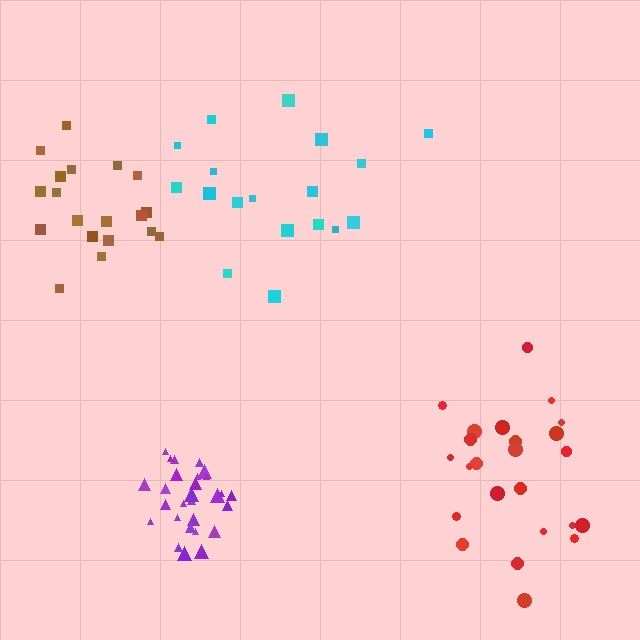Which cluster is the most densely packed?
Purple.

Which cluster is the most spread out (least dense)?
Brown.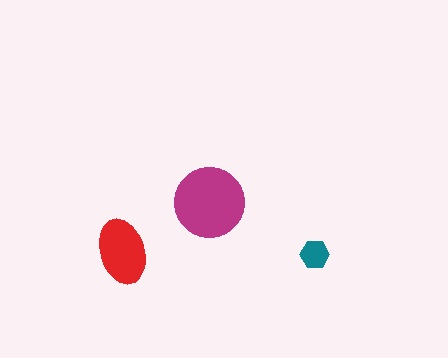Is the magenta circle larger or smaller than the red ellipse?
Larger.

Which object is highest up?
The magenta circle is topmost.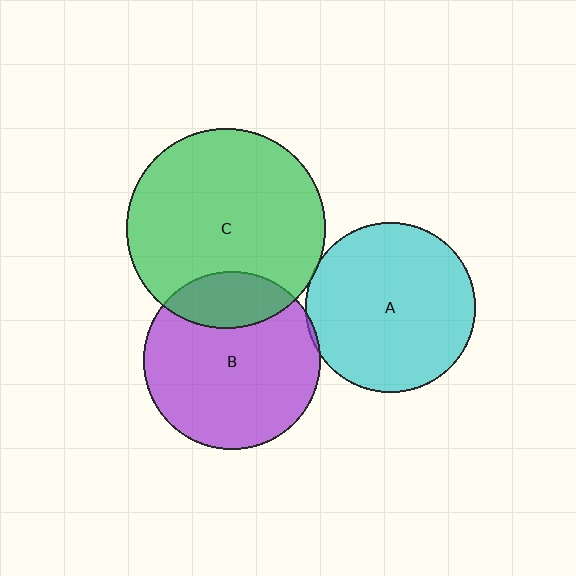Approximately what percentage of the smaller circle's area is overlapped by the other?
Approximately 5%.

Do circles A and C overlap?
Yes.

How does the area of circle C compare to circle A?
Approximately 1.4 times.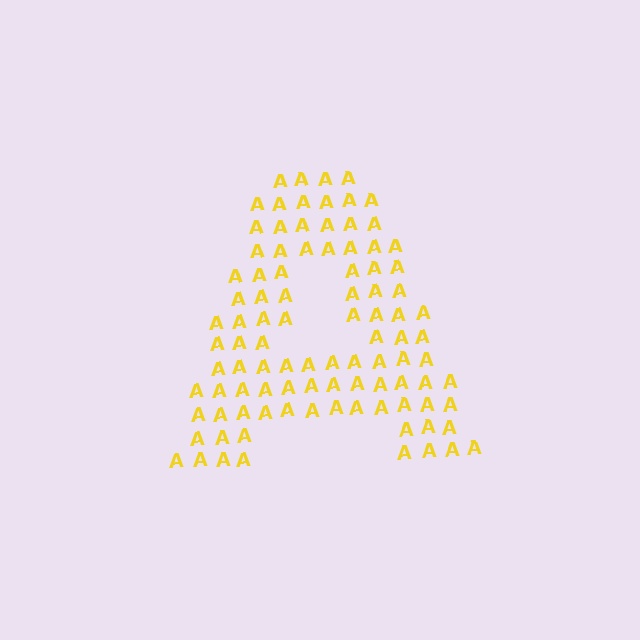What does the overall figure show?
The overall figure shows the letter A.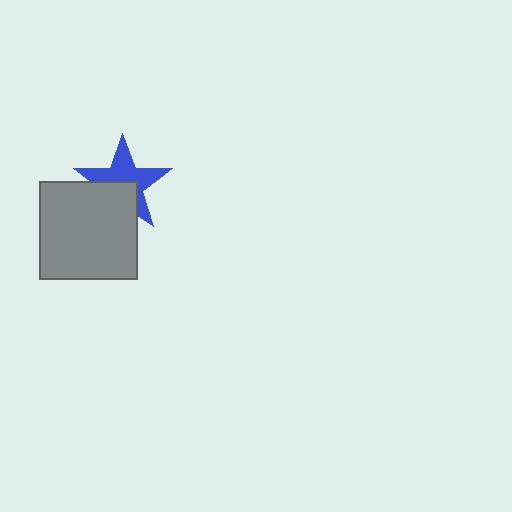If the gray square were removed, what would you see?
You would see the complete blue star.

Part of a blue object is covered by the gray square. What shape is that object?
It is a star.